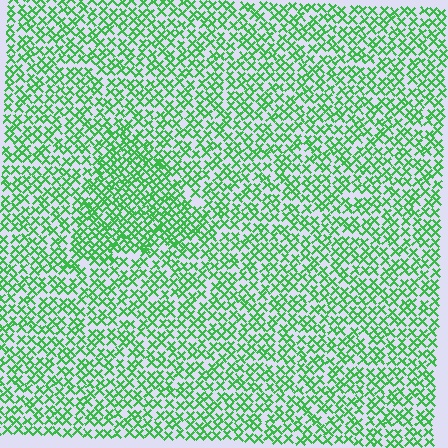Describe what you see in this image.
The image contains small green elements arranged at two different densities. A triangle-shaped region is visible where the elements are more densely packed than the surrounding area.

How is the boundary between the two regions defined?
The boundary is defined by a change in element density (approximately 1.6x ratio). All elements are the same color, size, and shape.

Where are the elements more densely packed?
The elements are more densely packed inside the triangle boundary.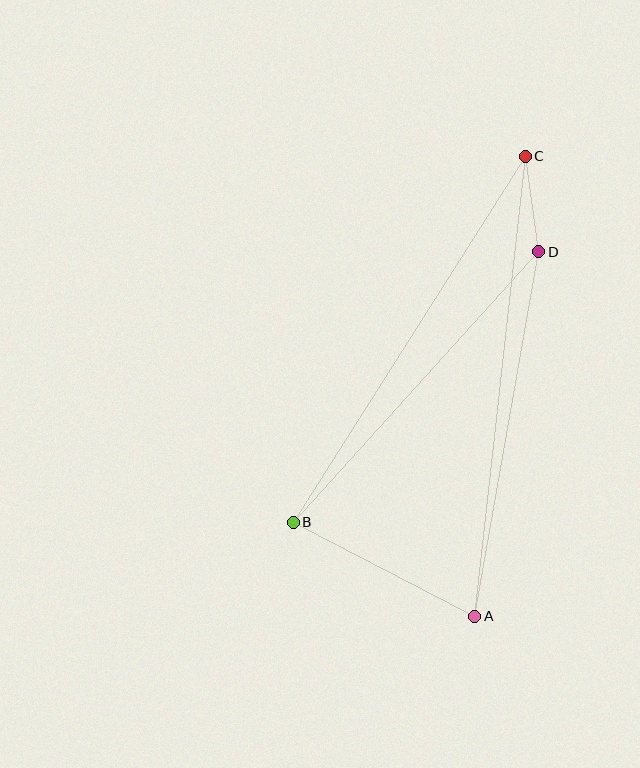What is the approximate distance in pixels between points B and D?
The distance between B and D is approximately 365 pixels.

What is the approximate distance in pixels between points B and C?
The distance between B and C is approximately 433 pixels.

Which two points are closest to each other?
Points C and D are closest to each other.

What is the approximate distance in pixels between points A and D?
The distance between A and D is approximately 370 pixels.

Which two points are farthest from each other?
Points A and C are farthest from each other.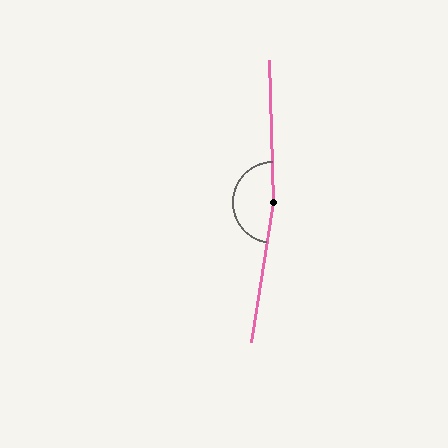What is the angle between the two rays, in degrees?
Approximately 170 degrees.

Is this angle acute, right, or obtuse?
It is obtuse.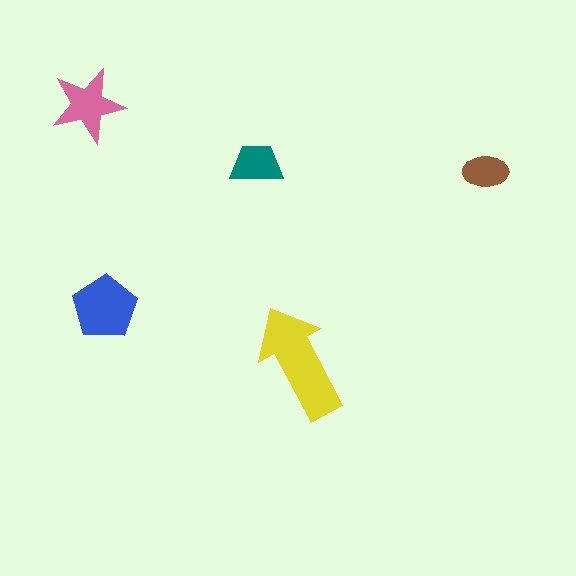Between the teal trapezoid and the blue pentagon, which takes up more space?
The blue pentagon.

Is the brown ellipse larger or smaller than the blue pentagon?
Smaller.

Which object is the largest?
The yellow arrow.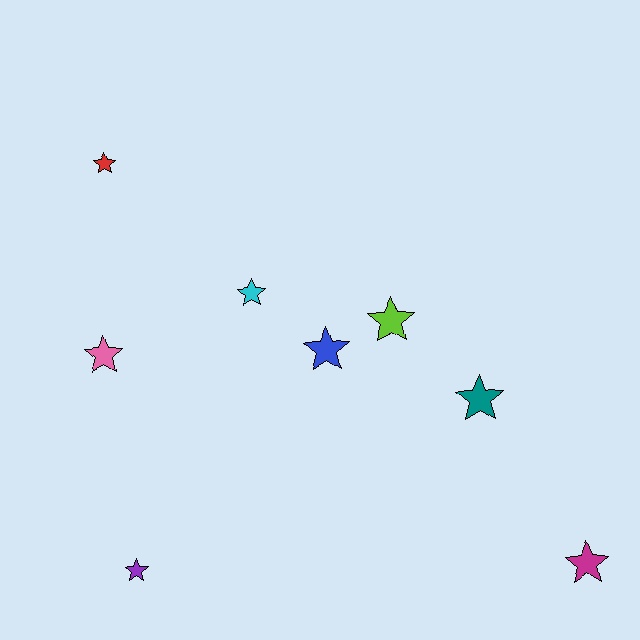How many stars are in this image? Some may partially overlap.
There are 8 stars.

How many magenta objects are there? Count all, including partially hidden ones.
There is 1 magenta object.